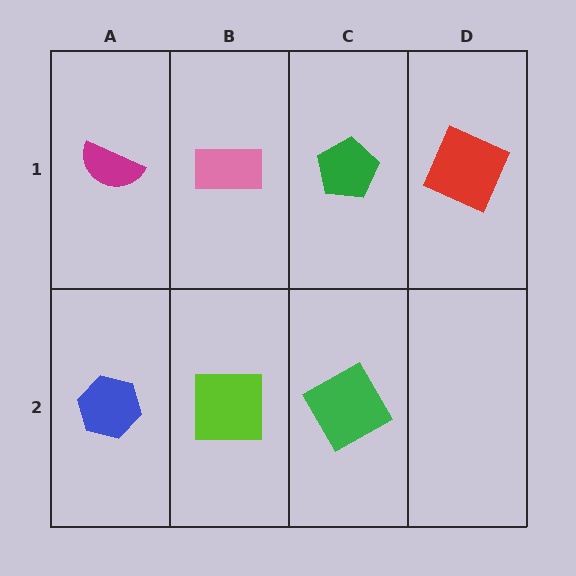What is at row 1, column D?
A red square.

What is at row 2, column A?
A blue hexagon.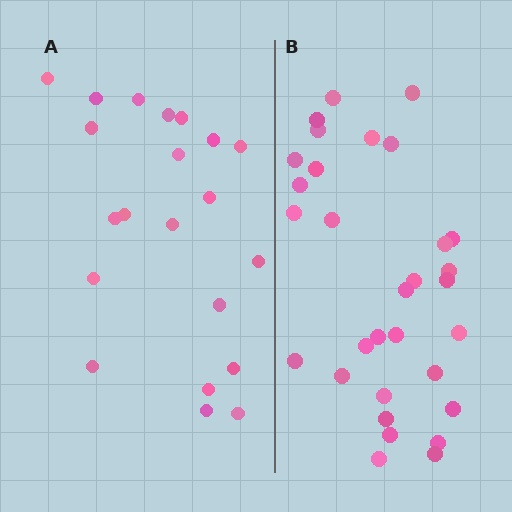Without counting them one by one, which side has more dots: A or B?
Region B (the right region) has more dots.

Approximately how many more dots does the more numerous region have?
Region B has roughly 10 or so more dots than region A.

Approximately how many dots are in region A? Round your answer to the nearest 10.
About 20 dots. (The exact count is 21, which rounds to 20.)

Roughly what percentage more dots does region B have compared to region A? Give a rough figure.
About 50% more.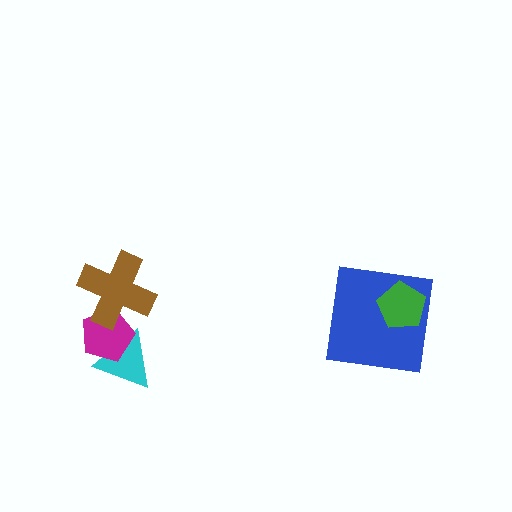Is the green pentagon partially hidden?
No, no other shape covers it.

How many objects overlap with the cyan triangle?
1 object overlaps with the cyan triangle.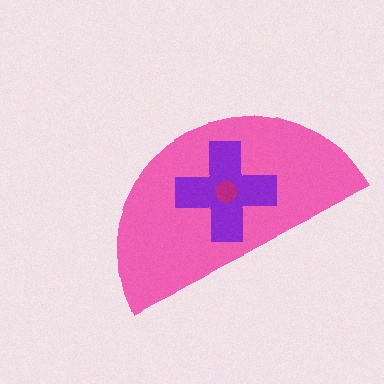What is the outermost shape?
The pink semicircle.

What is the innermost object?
The magenta circle.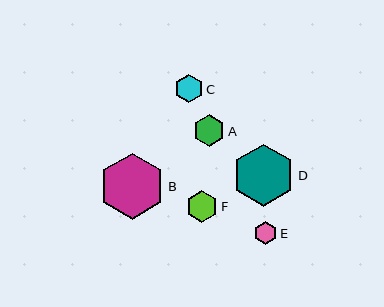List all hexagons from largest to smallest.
From largest to smallest: B, D, F, A, C, E.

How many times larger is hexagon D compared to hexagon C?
Hexagon D is approximately 2.2 times the size of hexagon C.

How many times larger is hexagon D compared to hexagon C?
Hexagon D is approximately 2.2 times the size of hexagon C.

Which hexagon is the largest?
Hexagon B is the largest with a size of approximately 66 pixels.